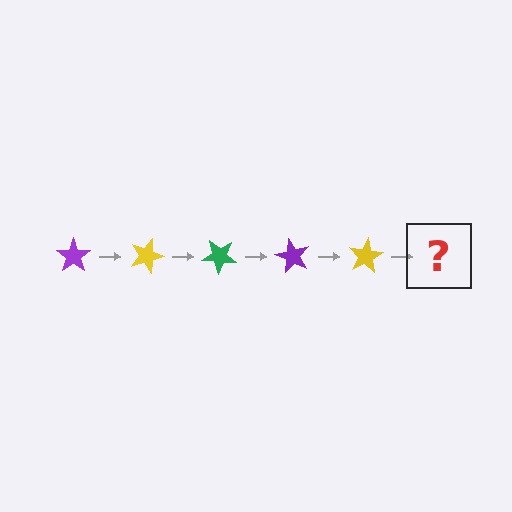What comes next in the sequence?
The next element should be a green star, rotated 100 degrees from the start.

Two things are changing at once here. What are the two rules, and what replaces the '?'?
The two rules are that it rotates 20 degrees each step and the color cycles through purple, yellow, and green. The '?' should be a green star, rotated 100 degrees from the start.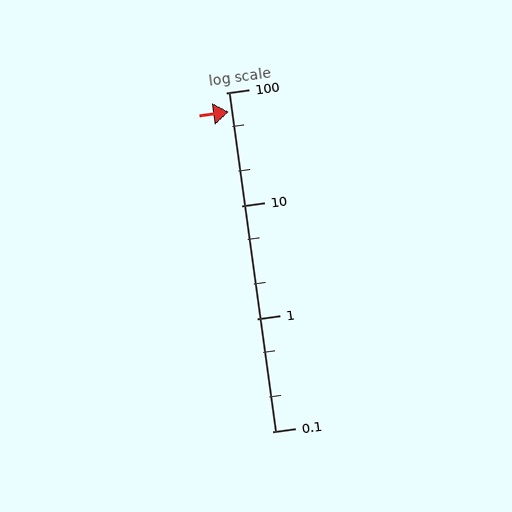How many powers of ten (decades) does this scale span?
The scale spans 3 decades, from 0.1 to 100.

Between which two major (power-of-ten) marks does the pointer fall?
The pointer is between 10 and 100.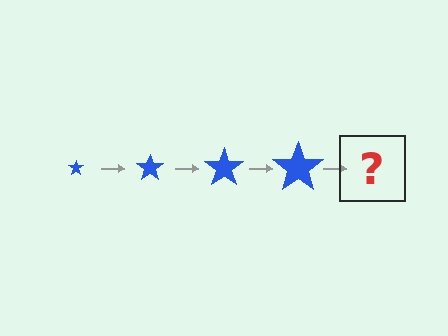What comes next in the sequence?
The next element should be a blue star, larger than the previous one.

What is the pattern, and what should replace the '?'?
The pattern is that the star gets progressively larger each step. The '?' should be a blue star, larger than the previous one.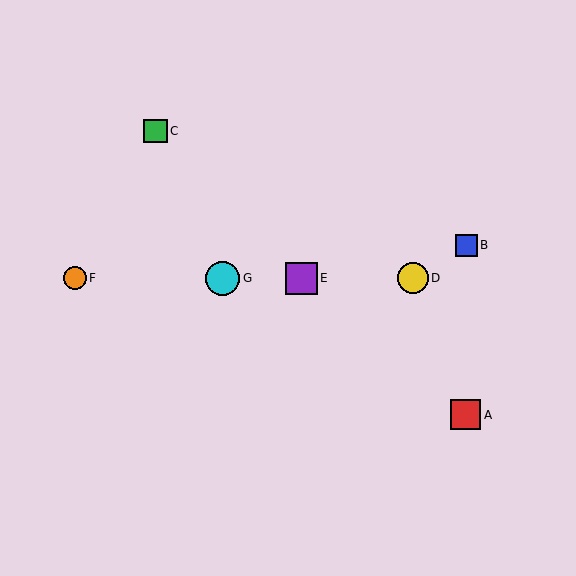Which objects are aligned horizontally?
Objects D, E, F, G are aligned horizontally.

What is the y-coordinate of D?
Object D is at y≈278.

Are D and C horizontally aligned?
No, D is at y≈278 and C is at y≈131.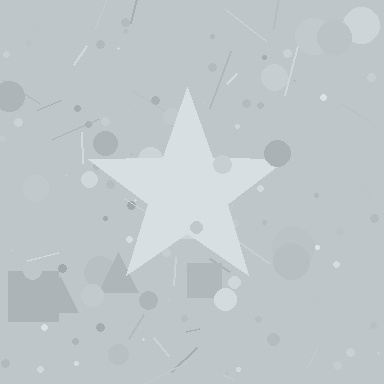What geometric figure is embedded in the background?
A star is embedded in the background.